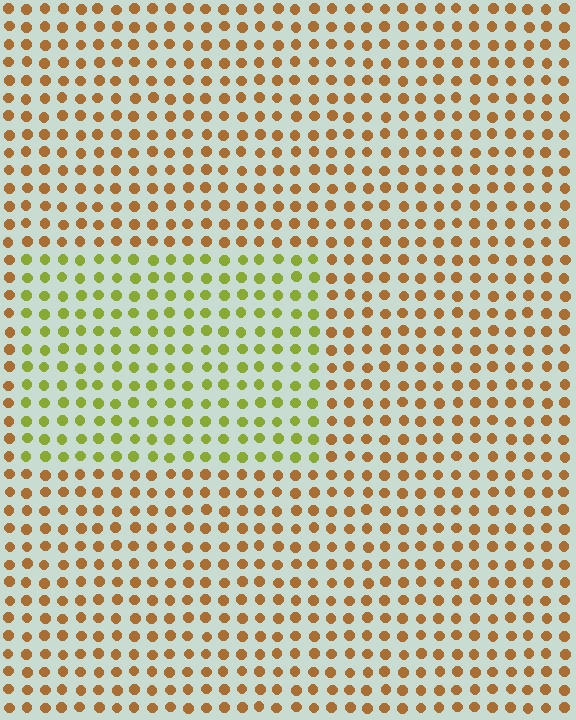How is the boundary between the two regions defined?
The boundary is defined purely by a slight shift in hue (about 47 degrees). Spacing, size, and orientation are identical on both sides.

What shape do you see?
I see a rectangle.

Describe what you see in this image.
The image is filled with small brown elements in a uniform arrangement. A rectangle-shaped region is visible where the elements are tinted to a slightly different hue, forming a subtle color boundary.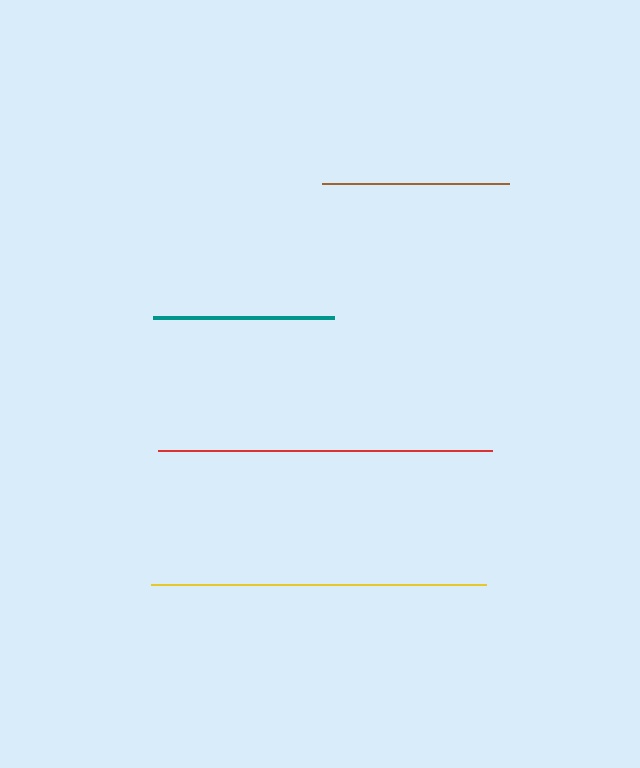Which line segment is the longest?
The yellow line is the longest at approximately 335 pixels.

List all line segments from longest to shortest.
From longest to shortest: yellow, red, brown, teal.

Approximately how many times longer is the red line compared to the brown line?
The red line is approximately 1.8 times the length of the brown line.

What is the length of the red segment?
The red segment is approximately 333 pixels long.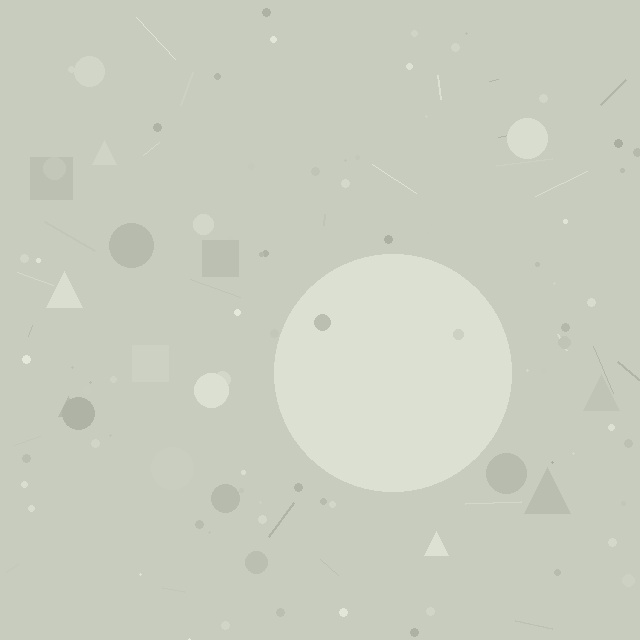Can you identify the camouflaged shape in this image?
The camouflaged shape is a circle.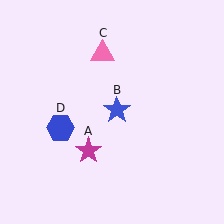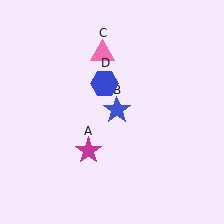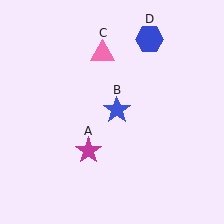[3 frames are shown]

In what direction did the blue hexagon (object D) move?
The blue hexagon (object D) moved up and to the right.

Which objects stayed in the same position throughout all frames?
Magenta star (object A) and blue star (object B) and pink triangle (object C) remained stationary.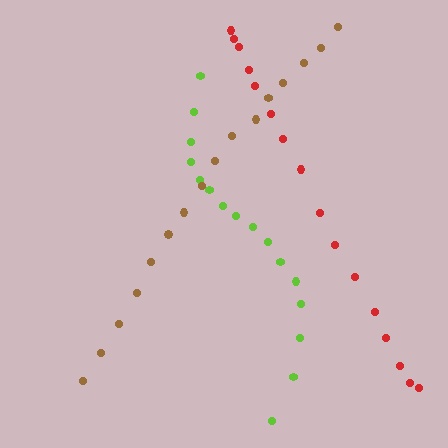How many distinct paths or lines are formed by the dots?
There are 3 distinct paths.